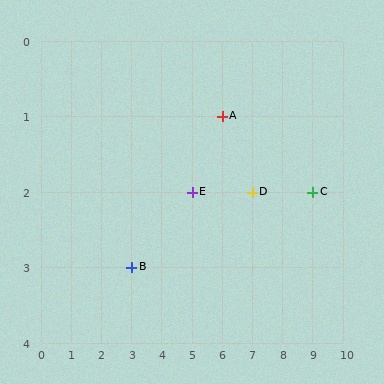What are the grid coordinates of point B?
Point B is at grid coordinates (3, 3).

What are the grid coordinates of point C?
Point C is at grid coordinates (9, 2).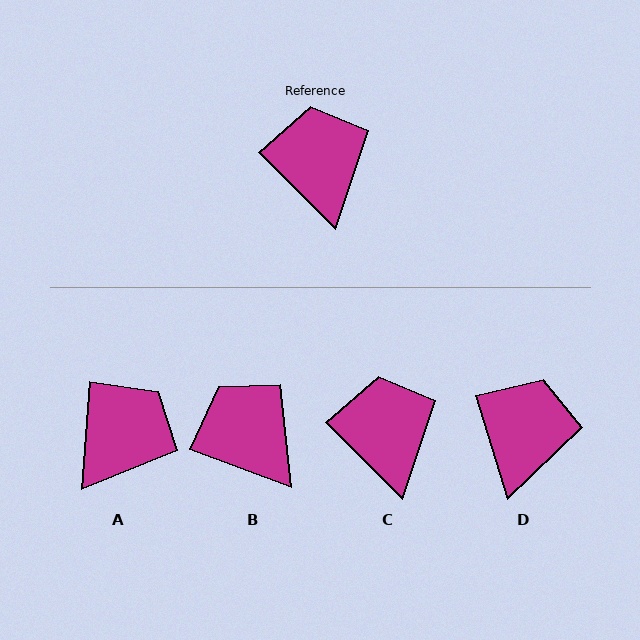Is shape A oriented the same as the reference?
No, it is off by about 49 degrees.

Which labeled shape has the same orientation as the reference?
C.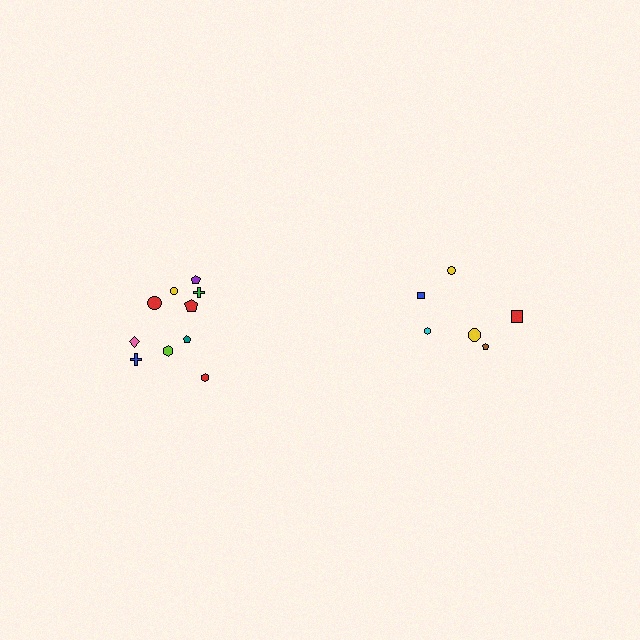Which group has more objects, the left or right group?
The left group.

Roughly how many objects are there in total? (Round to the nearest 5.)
Roughly 15 objects in total.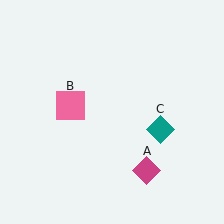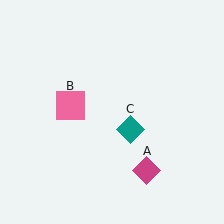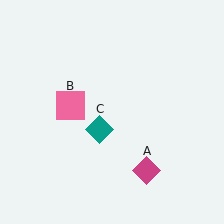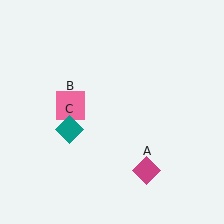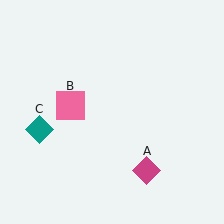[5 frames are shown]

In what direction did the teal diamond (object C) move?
The teal diamond (object C) moved left.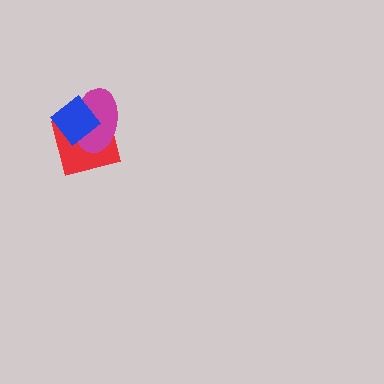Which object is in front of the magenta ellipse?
The blue diamond is in front of the magenta ellipse.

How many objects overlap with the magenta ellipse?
2 objects overlap with the magenta ellipse.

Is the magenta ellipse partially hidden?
Yes, it is partially covered by another shape.